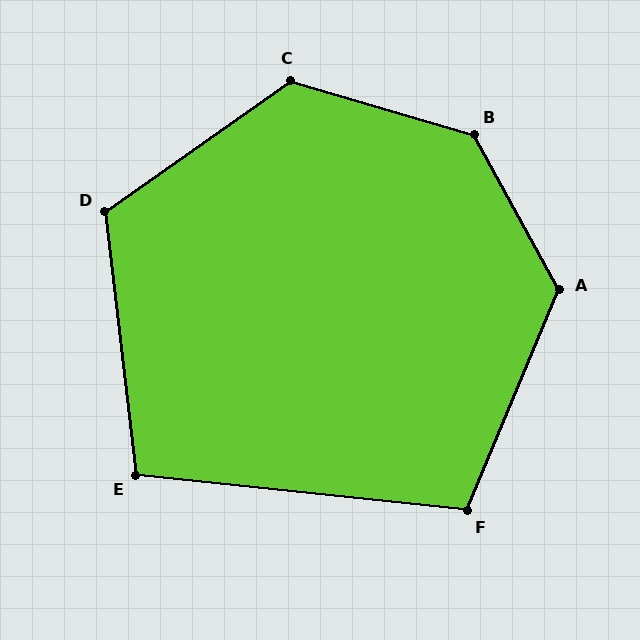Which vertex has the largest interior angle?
B, at approximately 135 degrees.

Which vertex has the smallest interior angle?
E, at approximately 103 degrees.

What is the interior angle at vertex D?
Approximately 118 degrees (obtuse).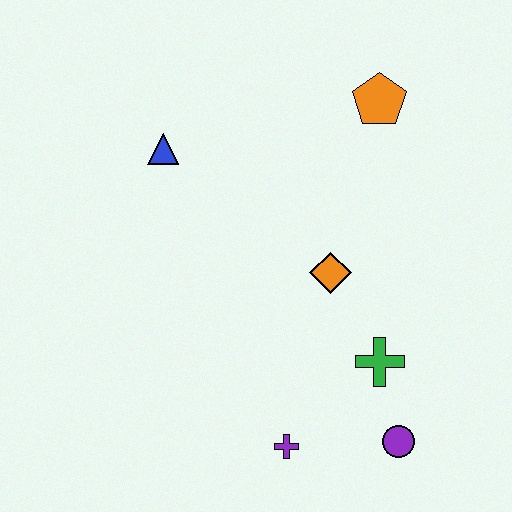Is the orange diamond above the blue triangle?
No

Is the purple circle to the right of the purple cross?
Yes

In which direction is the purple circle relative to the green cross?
The purple circle is below the green cross.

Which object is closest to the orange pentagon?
The orange diamond is closest to the orange pentagon.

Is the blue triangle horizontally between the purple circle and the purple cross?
No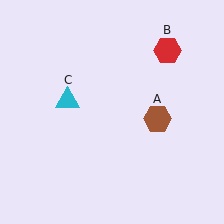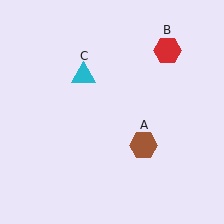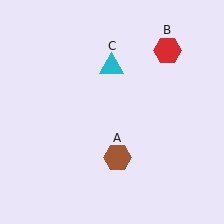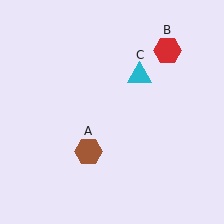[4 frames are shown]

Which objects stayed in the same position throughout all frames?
Red hexagon (object B) remained stationary.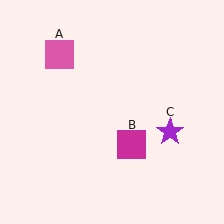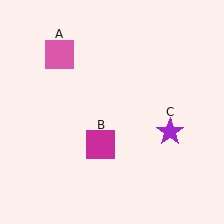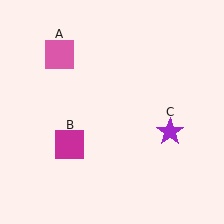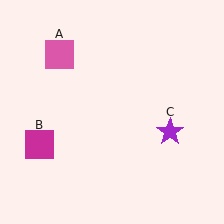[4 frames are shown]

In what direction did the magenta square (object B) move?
The magenta square (object B) moved left.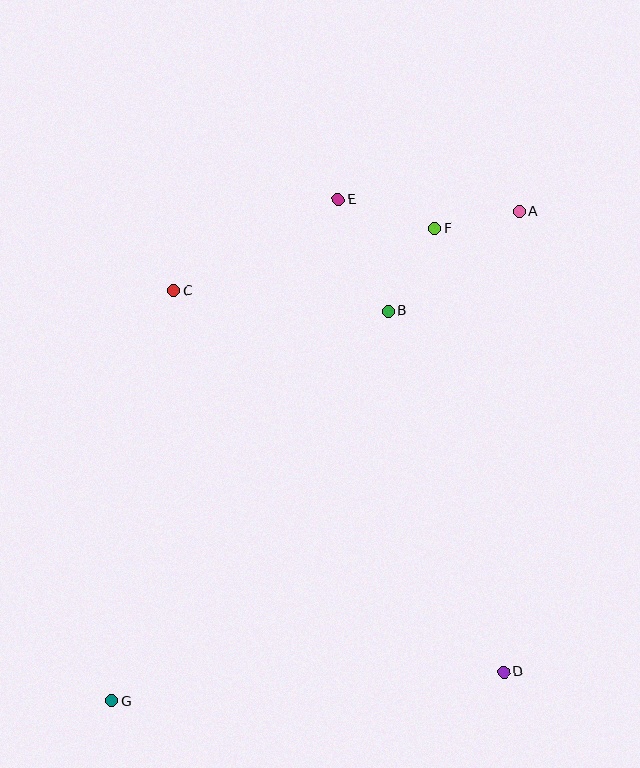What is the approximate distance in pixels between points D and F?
The distance between D and F is approximately 449 pixels.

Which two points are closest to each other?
Points A and F are closest to each other.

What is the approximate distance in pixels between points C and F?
The distance between C and F is approximately 269 pixels.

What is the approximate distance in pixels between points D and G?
The distance between D and G is approximately 393 pixels.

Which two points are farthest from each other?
Points A and G are farthest from each other.